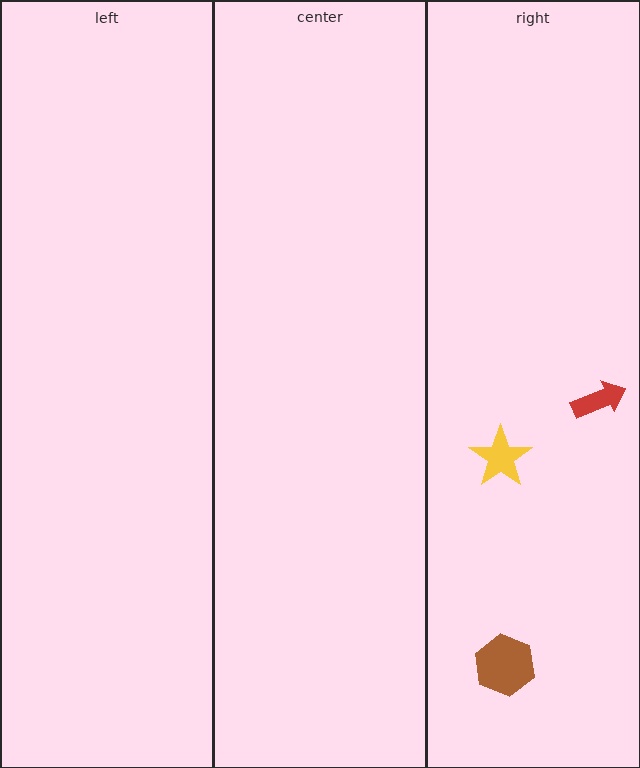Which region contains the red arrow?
The right region.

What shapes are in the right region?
The brown hexagon, the red arrow, the yellow star.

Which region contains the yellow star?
The right region.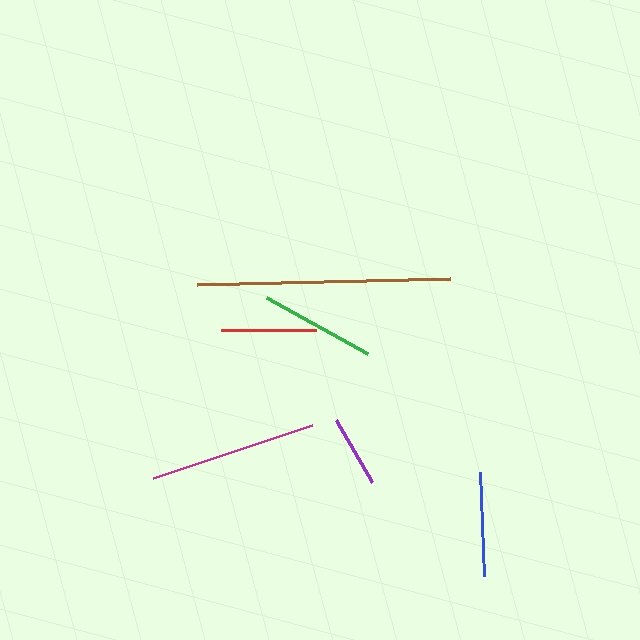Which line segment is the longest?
The brown line is the longest at approximately 253 pixels.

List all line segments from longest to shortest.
From longest to shortest: brown, magenta, green, blue, red, purple.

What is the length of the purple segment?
The purple segment is approximately 72 pixels long.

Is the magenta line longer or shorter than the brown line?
The brown line is longer than the magenta line.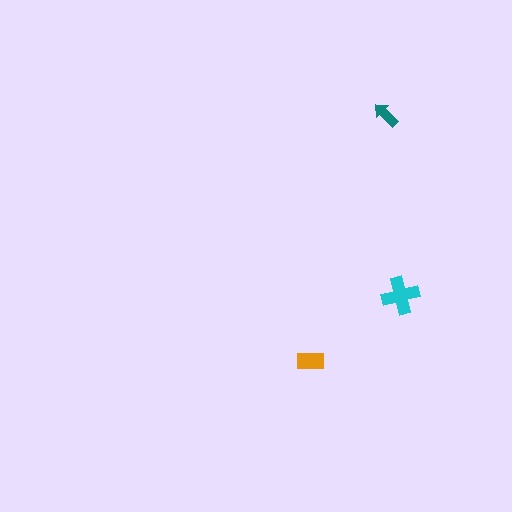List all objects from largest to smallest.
The cyan cross, the orange rectangle, the teal arrow.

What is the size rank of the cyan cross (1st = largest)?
1st.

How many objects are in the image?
There are 3 objects in the image.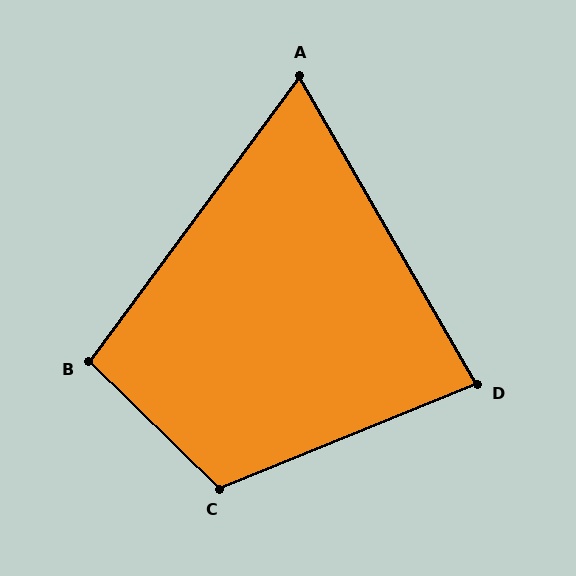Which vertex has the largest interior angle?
C, at approximately 114 degrees.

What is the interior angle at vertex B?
Approximately 98 degrees (obtuse).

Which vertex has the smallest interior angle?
A, at approximately 66 degrees.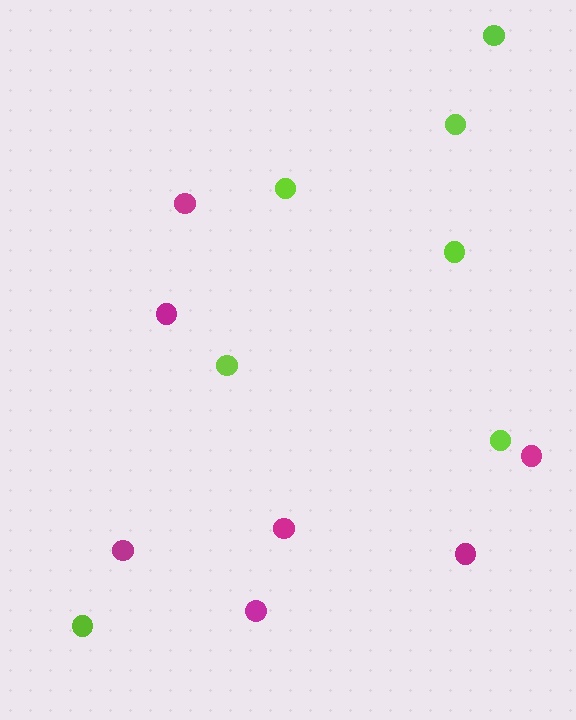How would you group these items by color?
There are 2 groups: one group of magenta circles (7) and one group of lime circles (7).